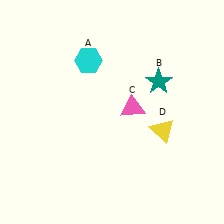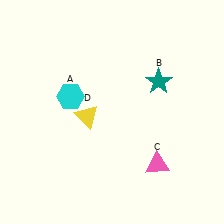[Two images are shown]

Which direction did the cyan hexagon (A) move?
The cyan hexagon (A) moved down.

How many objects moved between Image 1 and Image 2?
3 objects moved between the two images.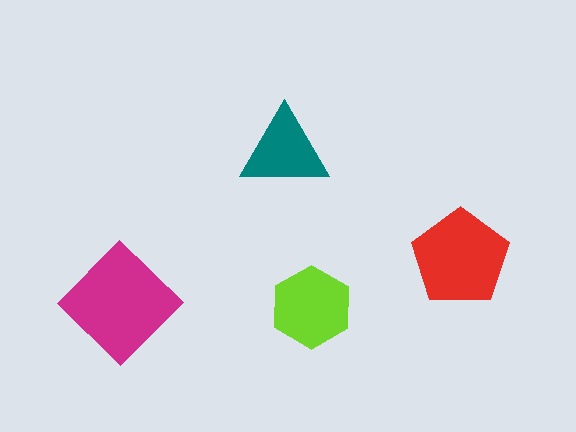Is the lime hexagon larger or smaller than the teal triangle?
Larger.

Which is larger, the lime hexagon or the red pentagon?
The red pentagon.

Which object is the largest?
The magenta diamond.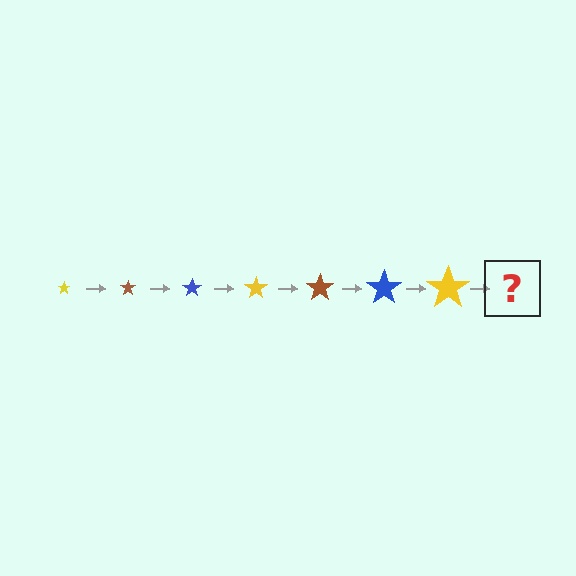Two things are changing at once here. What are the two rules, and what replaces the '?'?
The two rules are that the star grows larger each step and the color cycles through yellow, brown, and blue. The '?' should be a brown star, larger than the previous one.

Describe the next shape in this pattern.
It should be a brown star, larger than the previous one.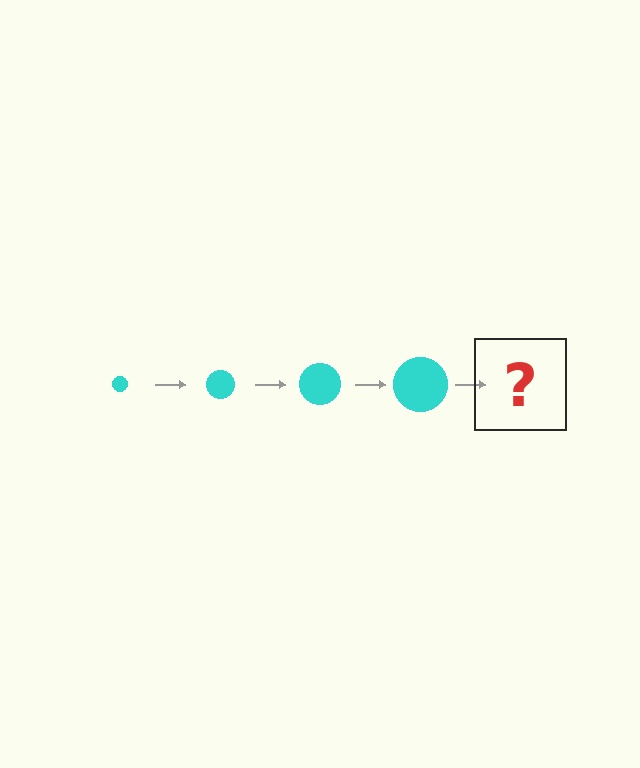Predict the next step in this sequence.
The next step is a cyan circle, larger than the previous one.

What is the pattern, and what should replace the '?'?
The pattern is that the circle gets progressively larger each step. The '?' should be a cyan circle, larger than the previous one.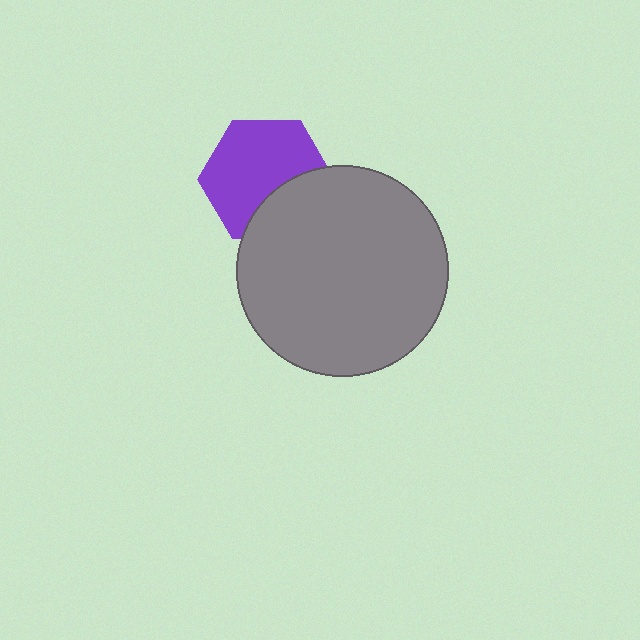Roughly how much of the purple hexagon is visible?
Most of it is visible (roughly 68%).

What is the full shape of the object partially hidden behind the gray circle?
The partially hidden object is a purple hexagon.